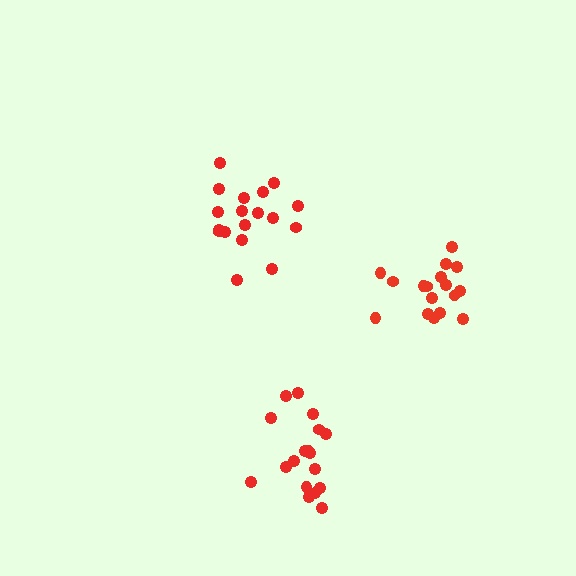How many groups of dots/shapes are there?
There are 3 groups.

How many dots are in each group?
Group 1: 17 dots, Group 2: 18 dots, Group 3: 18 dots (53 total).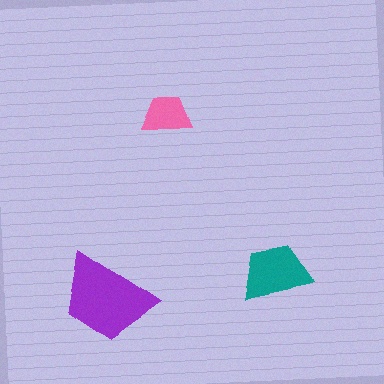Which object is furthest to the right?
The teal trapezoid is rightmost.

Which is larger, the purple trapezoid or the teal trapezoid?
The purple one.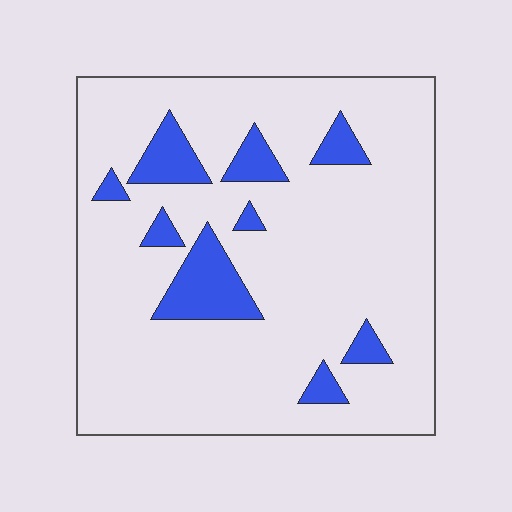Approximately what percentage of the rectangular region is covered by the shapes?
Approximately 15%.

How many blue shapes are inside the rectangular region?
9.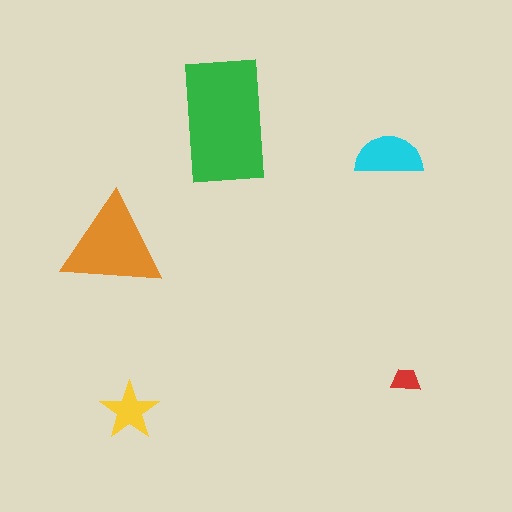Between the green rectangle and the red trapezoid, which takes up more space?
The green rectangle.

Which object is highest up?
The green rectangle is topmost.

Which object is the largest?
The green rectangle.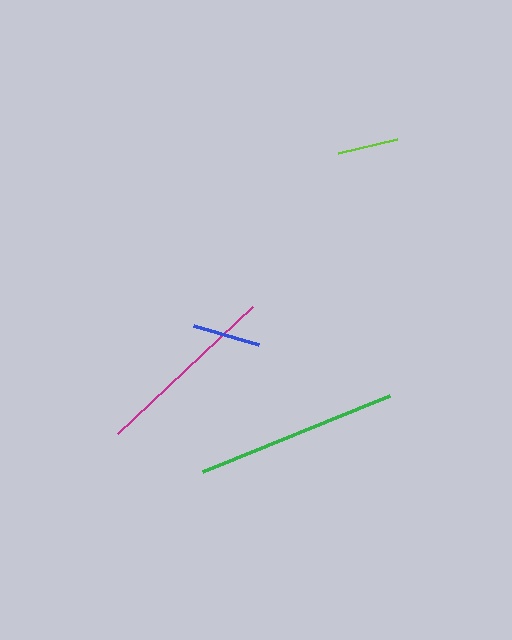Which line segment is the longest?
The green line is the longest at approximately 202 pixels.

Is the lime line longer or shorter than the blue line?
The blue line is longer than the lime line.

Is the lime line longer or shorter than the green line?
The green line is longer than the lime line.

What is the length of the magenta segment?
The magenta segment is approximately 185 pixels long.